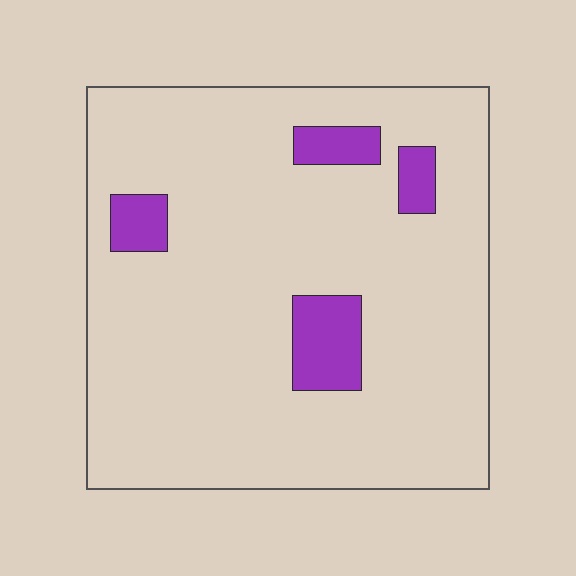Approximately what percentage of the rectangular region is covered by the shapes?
Approximately 10%.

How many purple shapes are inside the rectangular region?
4.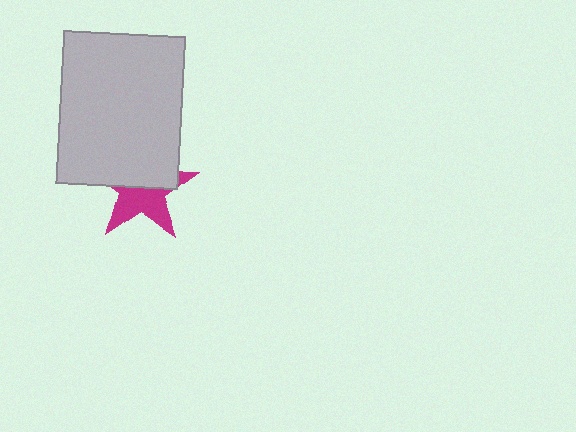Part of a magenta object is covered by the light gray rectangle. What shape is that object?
It is a star.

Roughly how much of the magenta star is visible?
About half of it is visible (roughly 50%).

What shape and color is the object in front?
The object in front is a light gray rectangle.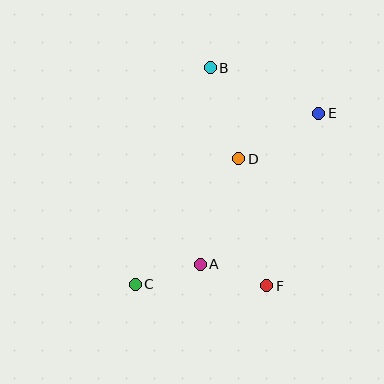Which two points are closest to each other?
Points A and C are closest to each other.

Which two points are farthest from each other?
Points C and E are farthest from each other.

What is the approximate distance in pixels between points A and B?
The distance between A and B is approximately 197 pixels.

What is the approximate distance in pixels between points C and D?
The distance between C and D is approximately 163 pixels.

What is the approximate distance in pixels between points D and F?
The distance between D and F is approximately 130 pixels.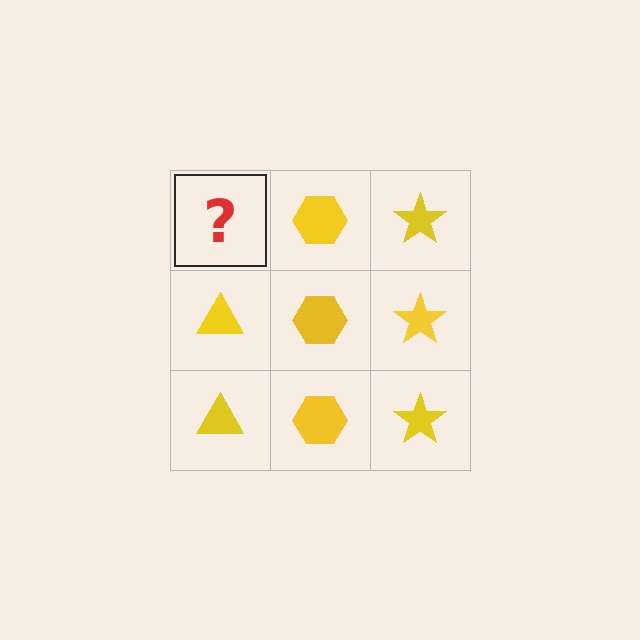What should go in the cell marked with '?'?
The missing cell should contain a yellow triangle.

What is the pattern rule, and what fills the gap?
The rule is that each column has a consistent shape. The gap should be filled with a yellow triangle.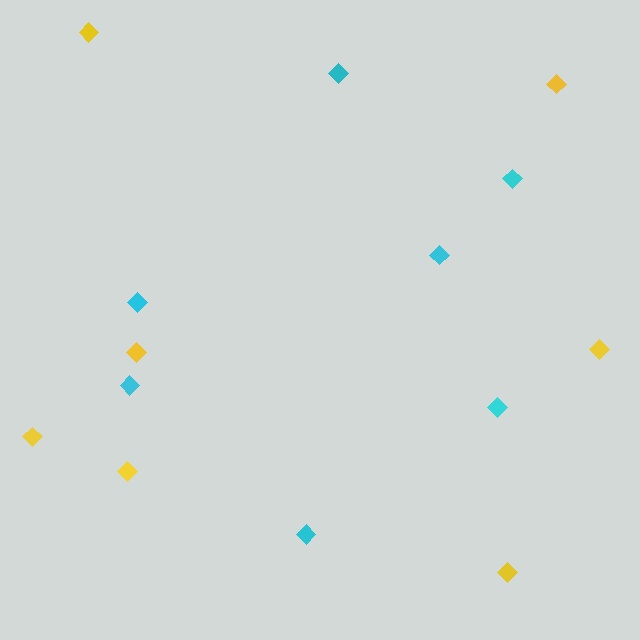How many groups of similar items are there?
There are 2 groups: one group of yellow diamonds (7) and one group of cyan diamonds (7).